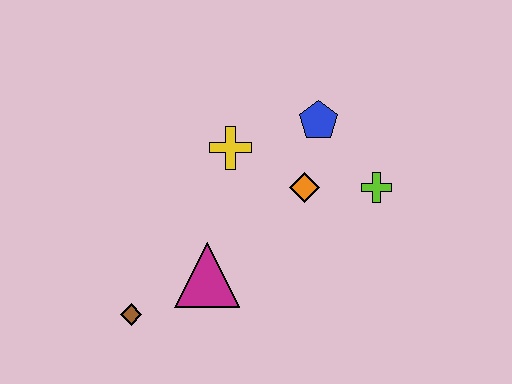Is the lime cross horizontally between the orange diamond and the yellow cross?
No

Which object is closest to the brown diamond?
The magenta triangle is closest to the brown diamond.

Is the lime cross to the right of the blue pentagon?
Yes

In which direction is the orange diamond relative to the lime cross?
The orange diamond is to the left of the lime cross.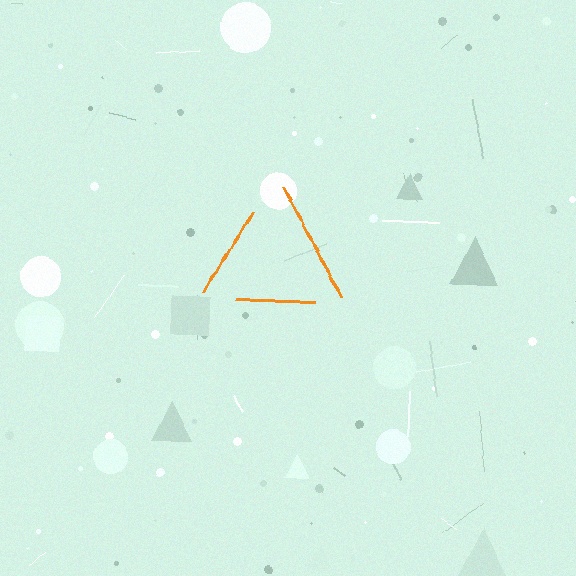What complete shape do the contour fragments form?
The contour fragments form a triangle.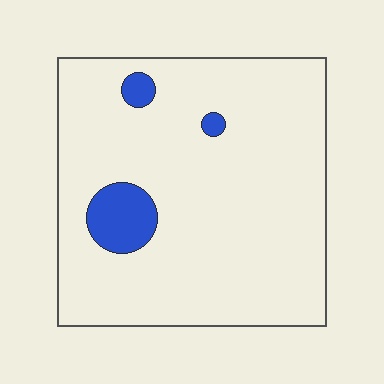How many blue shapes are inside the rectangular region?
3.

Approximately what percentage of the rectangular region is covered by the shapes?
Approximately 10%.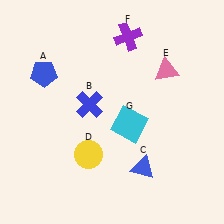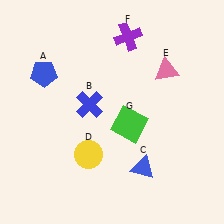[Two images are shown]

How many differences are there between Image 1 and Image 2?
There is 1 difference between the two images.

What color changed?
The square (G) changed from cyan in Image 1 to green in Image 2.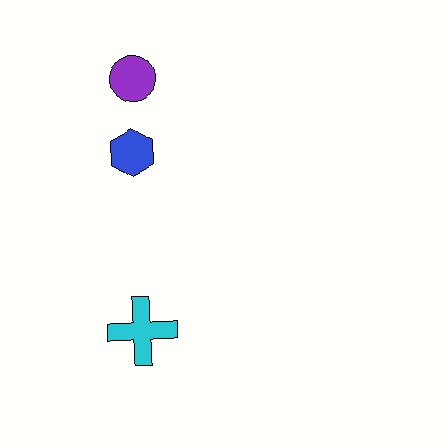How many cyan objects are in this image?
There is 1 cyan object.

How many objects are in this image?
There are 3 objects.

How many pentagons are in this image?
There are no pentagons.